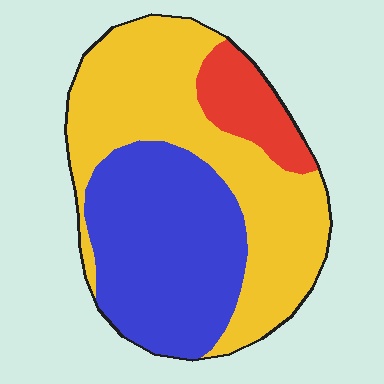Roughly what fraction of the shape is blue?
Blue covers 40% of the shape.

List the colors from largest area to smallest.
From largest to smallest: yellow, blue, red.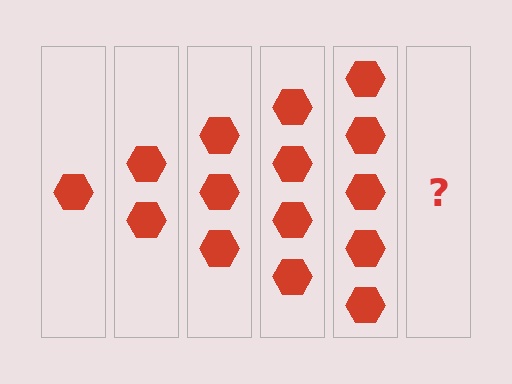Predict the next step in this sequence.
The next step is 6 hexagons.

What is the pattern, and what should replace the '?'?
The pattern is that each step adds one more hexagon. The '?' should be 6 hexagons.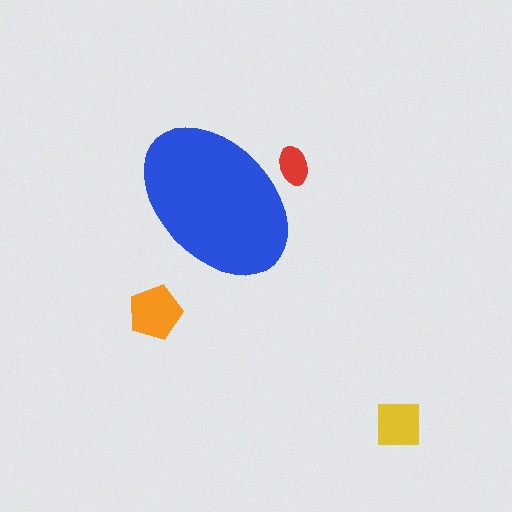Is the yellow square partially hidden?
No, the yellow square is fully visible.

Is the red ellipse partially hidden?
Yes, the red ellipse is partially hidden behind the blue ellipse.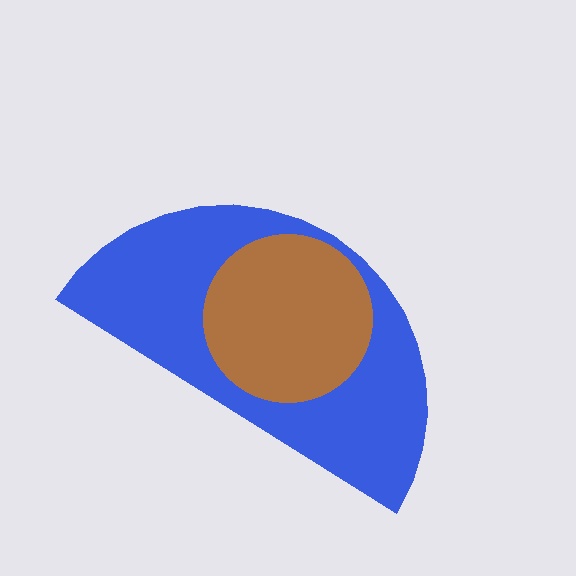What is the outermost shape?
The blue semicircle.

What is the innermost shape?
The brown circle.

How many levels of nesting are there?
2.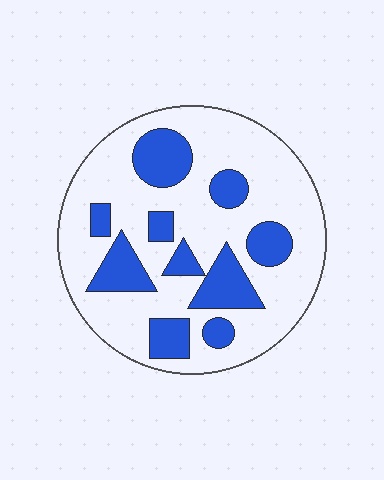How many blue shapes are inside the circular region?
10.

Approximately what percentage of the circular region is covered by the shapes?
Approximately 30%.